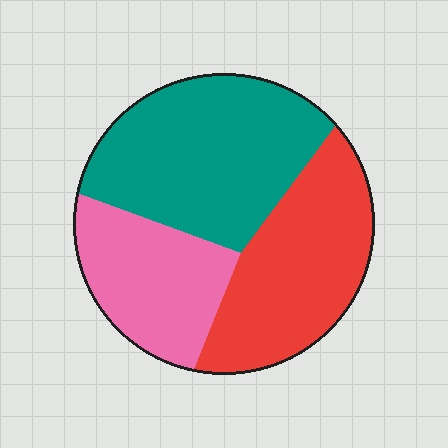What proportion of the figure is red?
Red covers around 35% of the figure.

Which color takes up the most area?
Teal, at roughly 40%.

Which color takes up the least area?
Pink, at roughly 25%.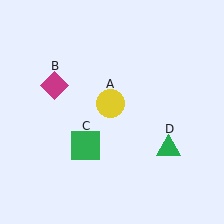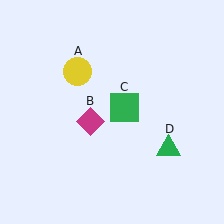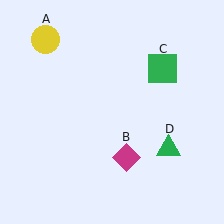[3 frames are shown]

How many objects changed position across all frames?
3 objects changed position: yellow circle (object A), magenta diamond (object B), green square (object C).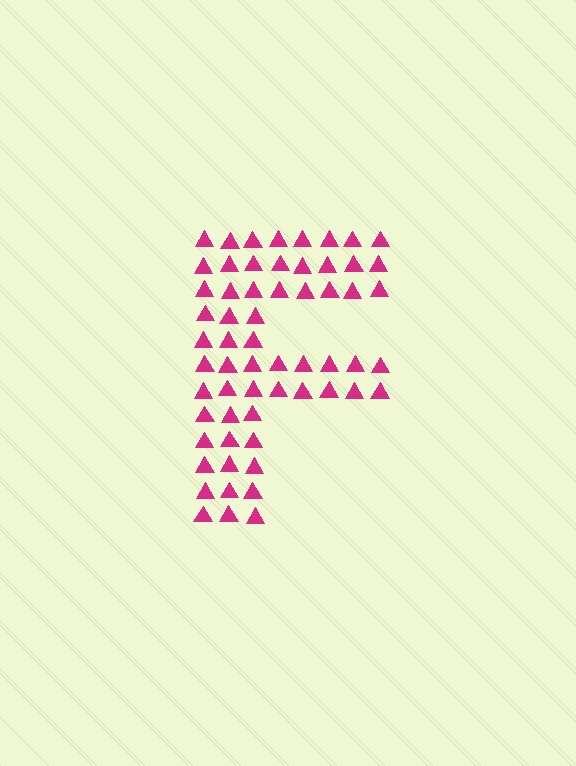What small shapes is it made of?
It is made of small triangles.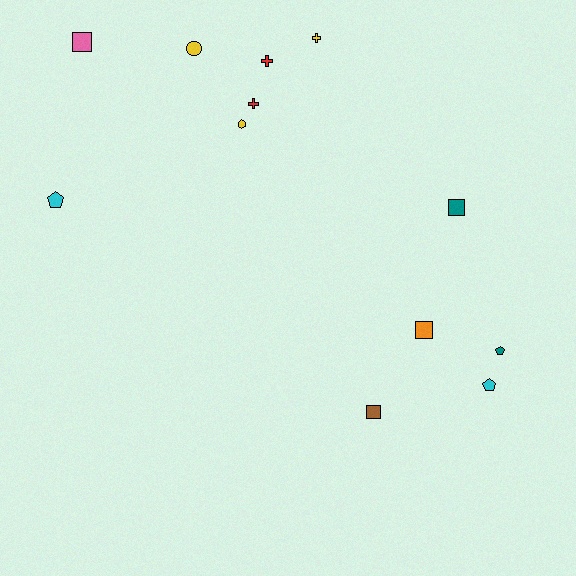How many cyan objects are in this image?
There are 2 cyan objects.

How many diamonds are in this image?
There are no diamonds.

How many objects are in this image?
There are 12 objects.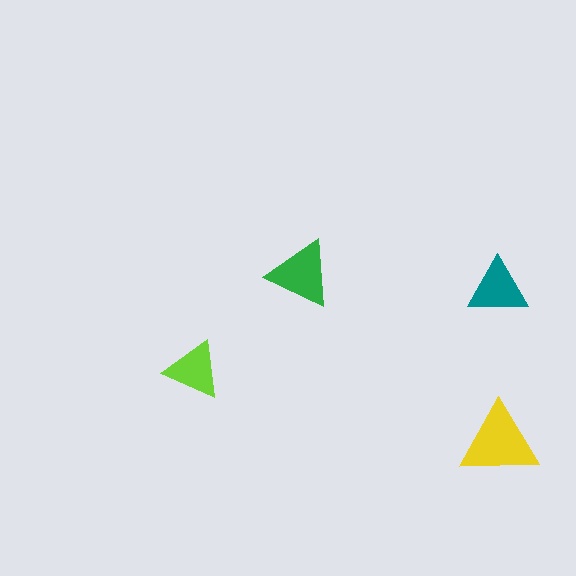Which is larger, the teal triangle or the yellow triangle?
The yellow one.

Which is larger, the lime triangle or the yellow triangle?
The yellow one.